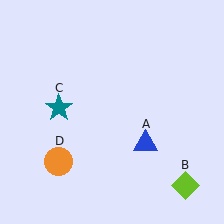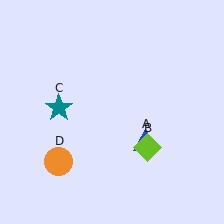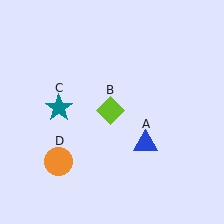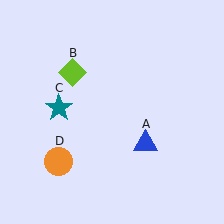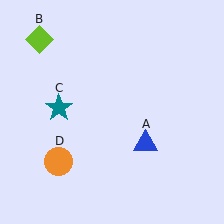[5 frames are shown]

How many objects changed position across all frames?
1 object changed position: lime diamond (object B).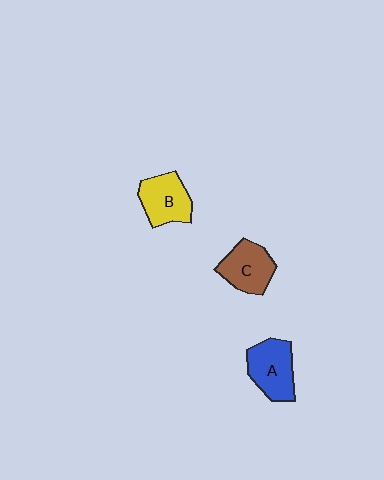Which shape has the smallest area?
Shape B (yellow).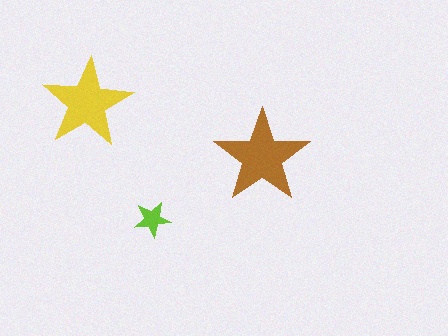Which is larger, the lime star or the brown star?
The brown one.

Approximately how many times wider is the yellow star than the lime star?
About 2.5 times wider.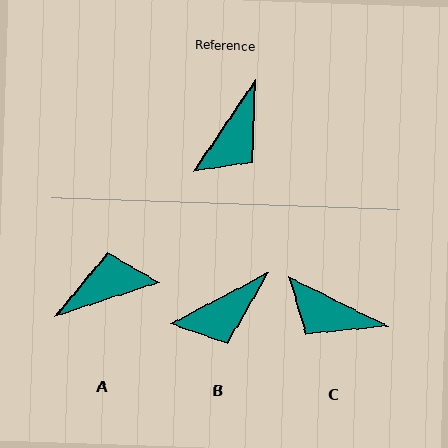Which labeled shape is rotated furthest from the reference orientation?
A, about 142 degrees away.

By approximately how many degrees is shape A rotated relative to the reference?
Approximately 142 degrees counter-clockwise.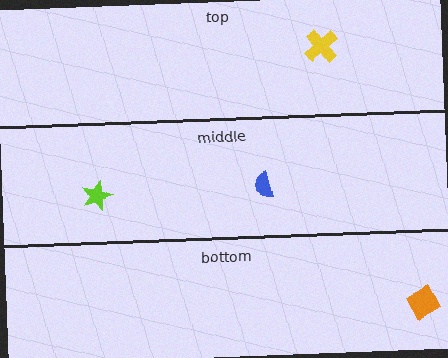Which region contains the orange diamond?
The bottom region.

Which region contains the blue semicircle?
The middle region.